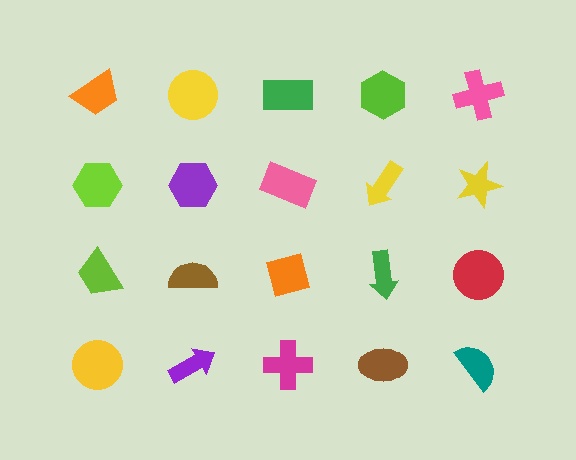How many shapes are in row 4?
5 shapes.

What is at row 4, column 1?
A yellow circle.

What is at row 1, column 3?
A green rectangle.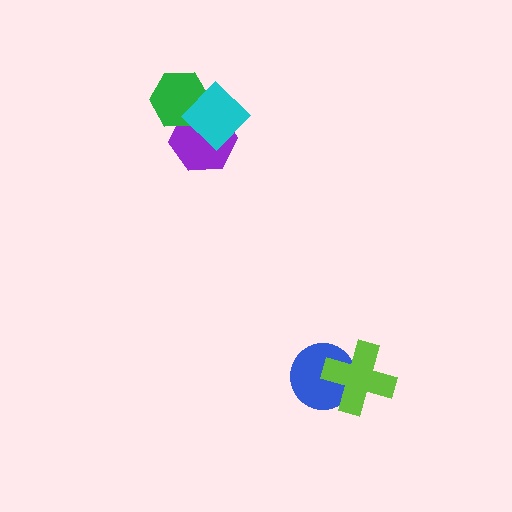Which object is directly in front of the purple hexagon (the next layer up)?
The green hexagon is directly in front of the purple hexagon.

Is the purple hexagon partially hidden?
Yes, it is partially covered by another shape.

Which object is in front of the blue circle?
The lime cross is in front of the blue circle.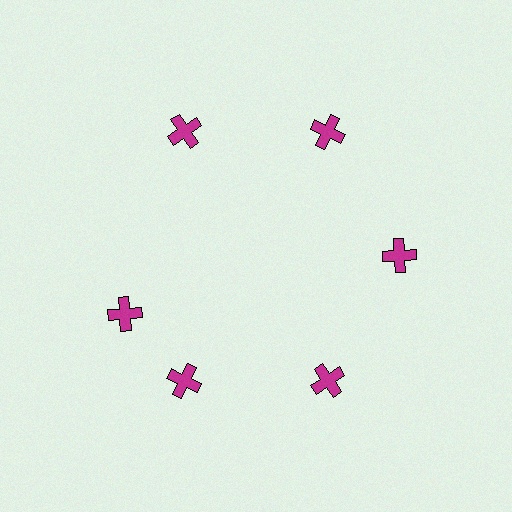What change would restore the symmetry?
The symmetry would be restored by rotating it back into even spacing with its neighbors so that all 6 crosses sit at equal angles and equal distance from the center.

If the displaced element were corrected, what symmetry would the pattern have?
It would have 6-fold rotational symmetry — the pattern would map onto itself every 60 degrees.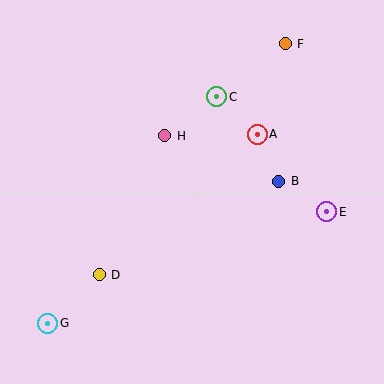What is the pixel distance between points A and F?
The distance between A and F is 94 pixels.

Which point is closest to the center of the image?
Point H at (165, 136) is closest to the center.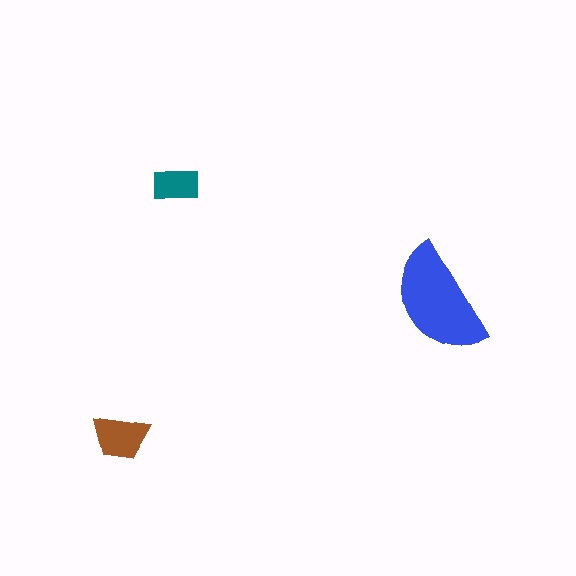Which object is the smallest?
The teal rectangle.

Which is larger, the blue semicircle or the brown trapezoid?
The blue semicircle.